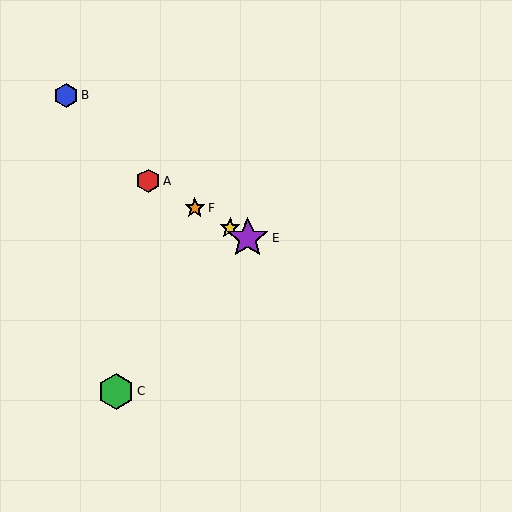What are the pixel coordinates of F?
Object F is at (195, 208).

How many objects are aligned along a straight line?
4 objects (A, D, E, F) are aligned along a straight line.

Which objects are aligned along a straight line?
Objects A, D, E, F are aligned along a straight line.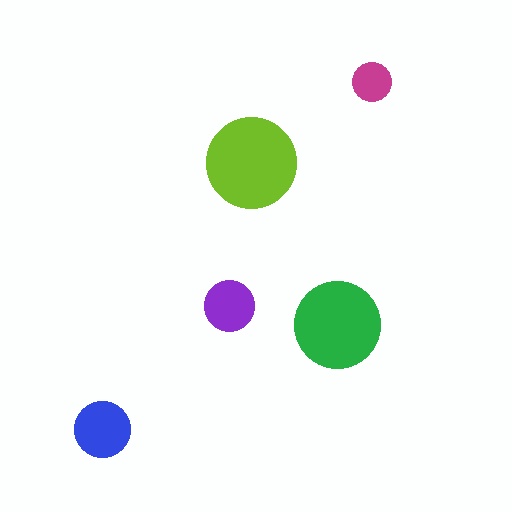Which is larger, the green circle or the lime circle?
The lime one.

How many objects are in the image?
There are 5 objects in the image.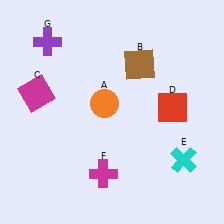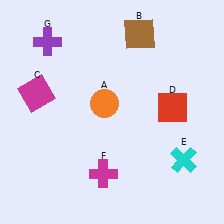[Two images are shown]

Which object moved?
The brown square (B) moved up.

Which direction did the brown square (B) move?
The brown square (B) moved up.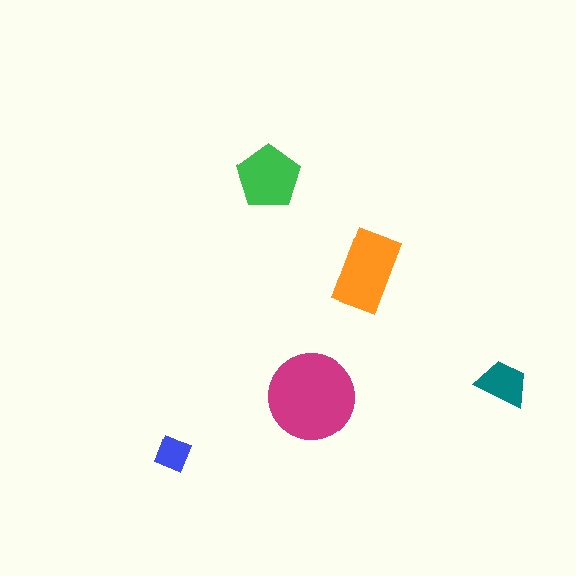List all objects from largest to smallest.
The magenta circle, the orange rectangle, the green pentagon, the teal trapezoid, the blue square.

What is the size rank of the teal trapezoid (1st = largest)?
4th.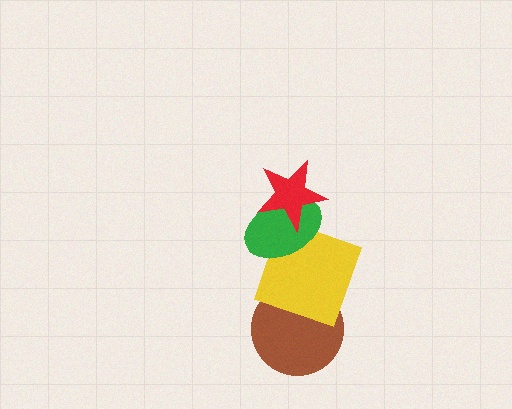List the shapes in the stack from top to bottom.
From top to bottom: the red star, the green ellipse, the yellow square, the brown circle.